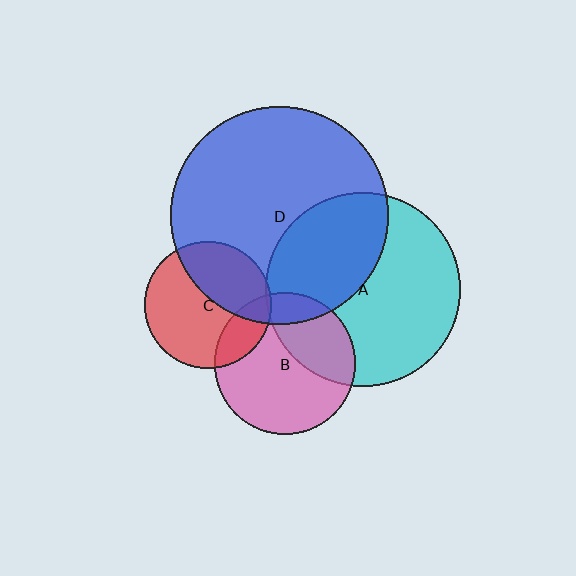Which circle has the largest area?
Circle D (blue).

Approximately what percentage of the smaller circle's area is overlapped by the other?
Approximately 5%.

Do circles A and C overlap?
Yes.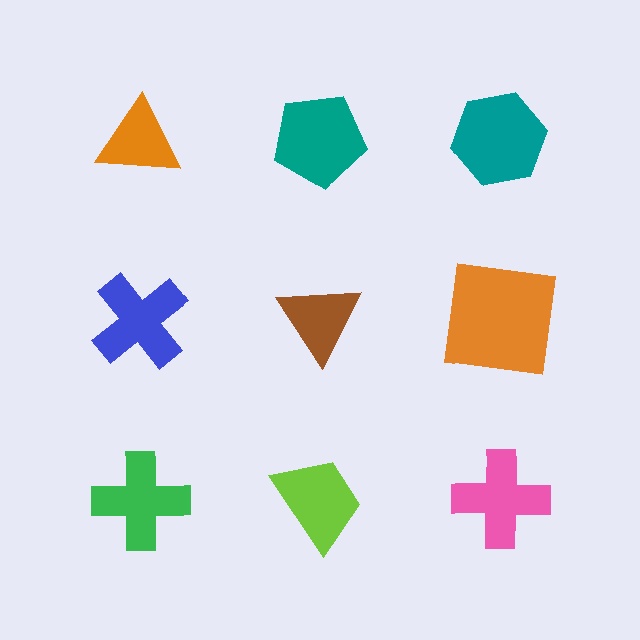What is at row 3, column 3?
A pink cross.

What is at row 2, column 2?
A brown triangle.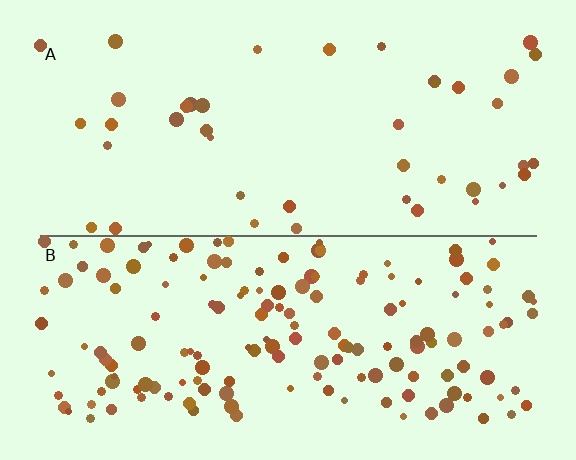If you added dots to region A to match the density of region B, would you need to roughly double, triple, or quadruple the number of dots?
Approximately quadruple.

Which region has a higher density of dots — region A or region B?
B (the bottom).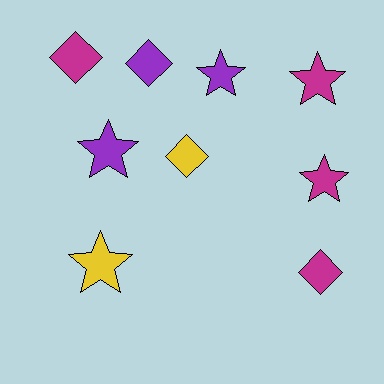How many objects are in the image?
There are 9 objects.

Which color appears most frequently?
Magenta, with 4 objects.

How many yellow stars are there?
There is 1 yellow star.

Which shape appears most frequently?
Star, with 5 objects.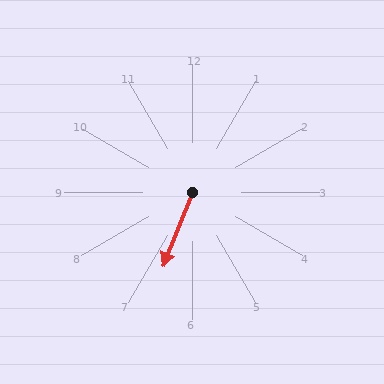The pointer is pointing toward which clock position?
Roughly 7 o'clock.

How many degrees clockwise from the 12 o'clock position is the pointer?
Approximately 202 degrees.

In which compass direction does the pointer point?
South.